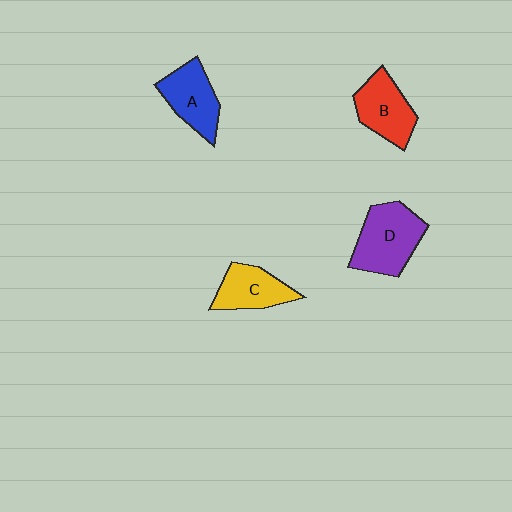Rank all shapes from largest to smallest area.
From largest to smallest: D (purple), B (red), A (blue), C (yellow).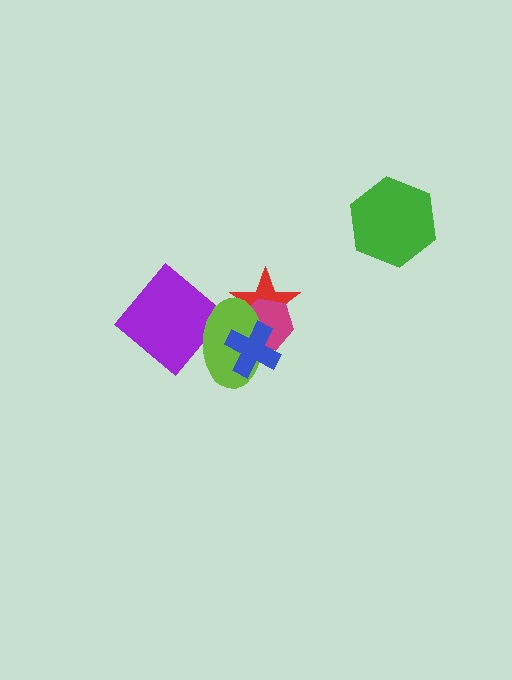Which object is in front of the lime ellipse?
The blue cross is in front of the lime ellipse.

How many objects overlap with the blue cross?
3 objects overlap with the blue cross.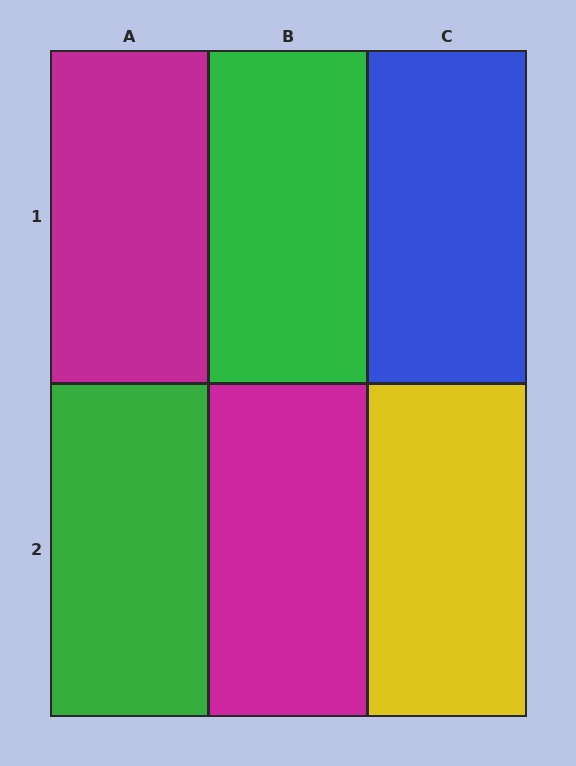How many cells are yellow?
1 cell is yellow.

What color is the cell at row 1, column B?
Green.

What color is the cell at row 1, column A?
Magenta.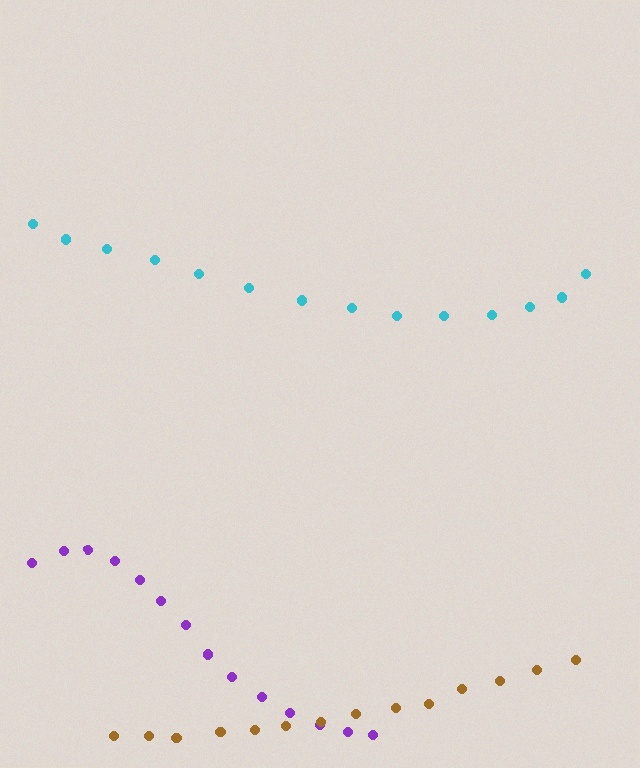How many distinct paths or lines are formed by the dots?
There are 3 distinct paths.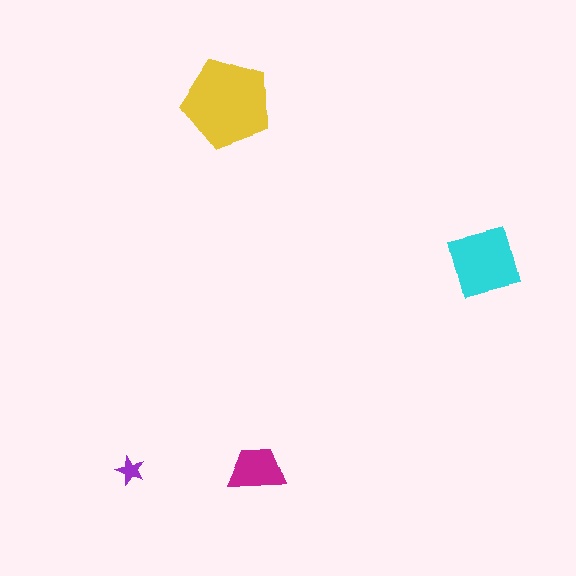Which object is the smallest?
The purple star.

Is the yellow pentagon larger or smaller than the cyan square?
Larger.